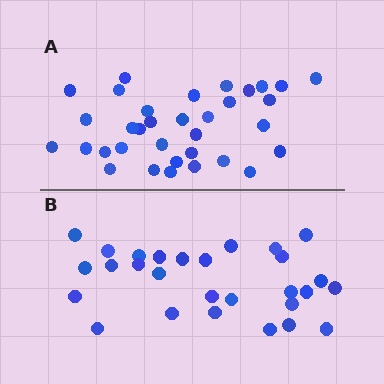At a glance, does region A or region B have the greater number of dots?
Region A (the top region) has more dots.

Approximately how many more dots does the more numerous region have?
Region A has about 6 more dots than region B.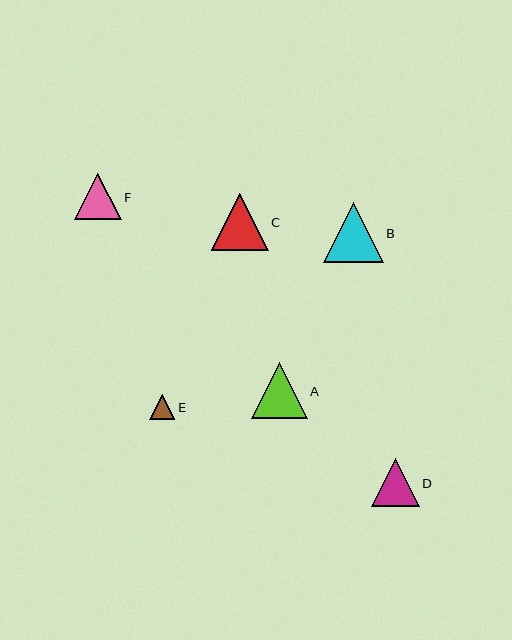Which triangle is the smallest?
Triangle E is the smallest with a size of approximately 25 pixels.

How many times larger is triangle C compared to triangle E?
Triangle C is approximately 2.3 times the size of triangle E.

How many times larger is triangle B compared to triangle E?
Triangle B is approximately 2.4 times the size of triangle E.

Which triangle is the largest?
Triangle B is the largest with a size of approximately 60 pixels.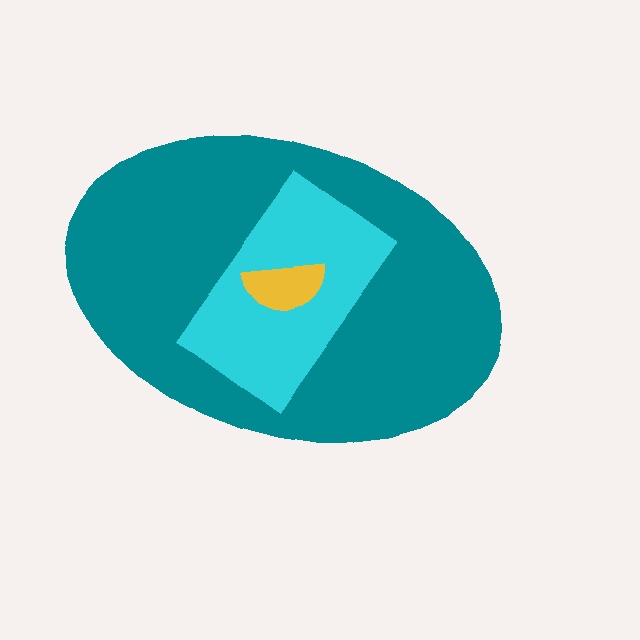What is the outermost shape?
The teal ellipse.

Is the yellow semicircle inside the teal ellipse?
Yes.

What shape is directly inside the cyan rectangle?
The yellow semicircle.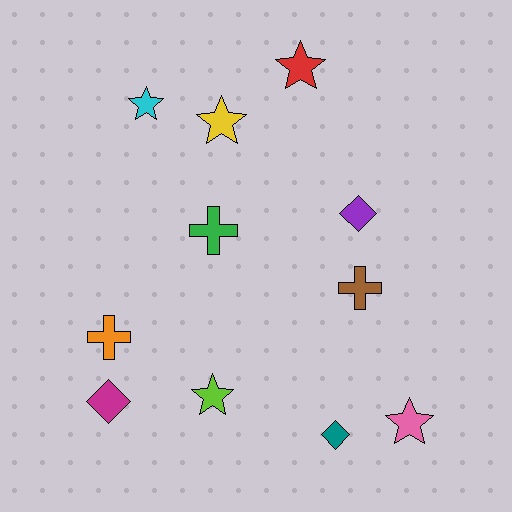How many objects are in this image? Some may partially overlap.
There are 11 objects.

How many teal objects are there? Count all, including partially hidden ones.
There is 1 teal object.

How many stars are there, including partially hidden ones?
There are 5 stars.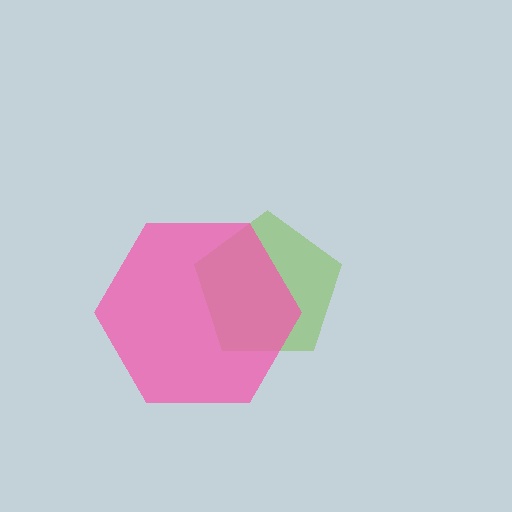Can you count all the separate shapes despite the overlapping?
Yes, there are 2 separate shapes.